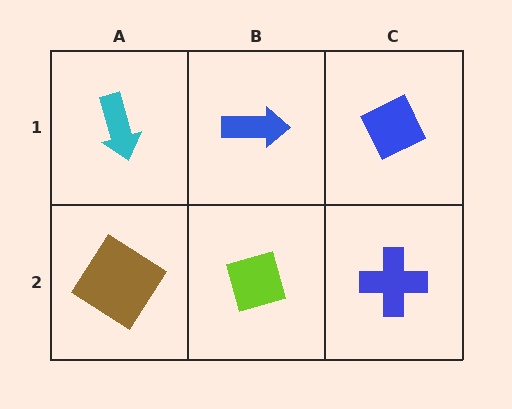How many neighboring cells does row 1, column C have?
2.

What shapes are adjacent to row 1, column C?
A blue cross (row 2, column C), a blue arrow (row 1, column B).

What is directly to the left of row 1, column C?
A blue arrow.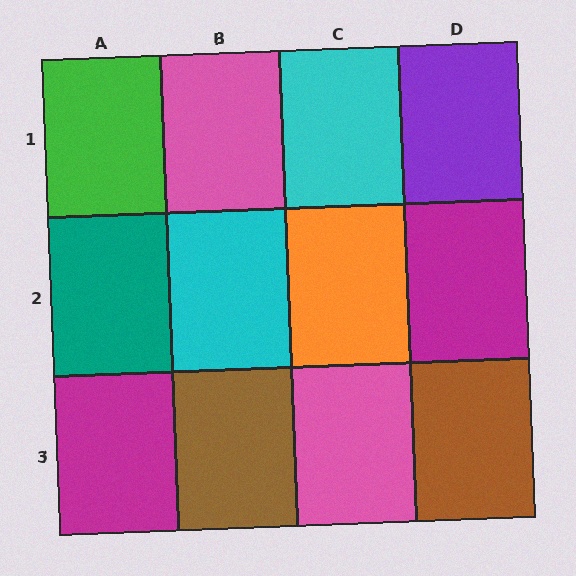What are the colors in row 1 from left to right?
Green, pink, cyan, purple.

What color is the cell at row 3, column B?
Brown.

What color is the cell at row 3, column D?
Brown.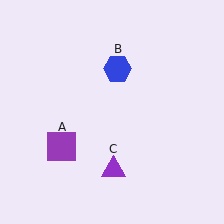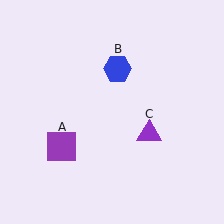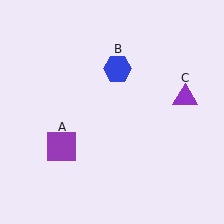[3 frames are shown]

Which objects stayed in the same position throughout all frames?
Purple square (object A) and blue hexagon (object B) remained stationary.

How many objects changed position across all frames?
1 object changed position: purple triangle (object C).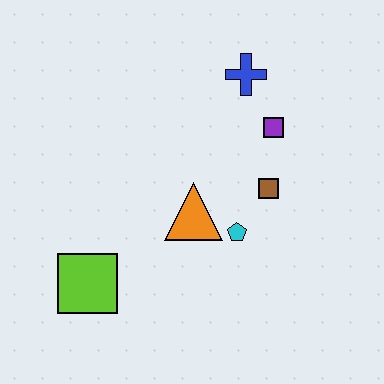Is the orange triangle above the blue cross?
No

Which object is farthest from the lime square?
The blue cross is farthest from the lime square.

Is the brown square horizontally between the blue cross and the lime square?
No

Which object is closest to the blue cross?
The purple square is closest to the blue cross.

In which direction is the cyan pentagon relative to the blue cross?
The cyan pentagon is below the blue cross.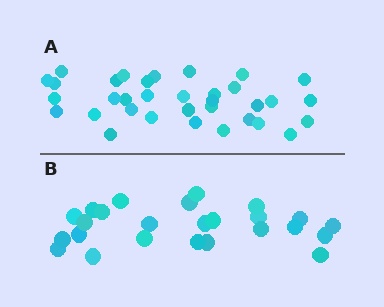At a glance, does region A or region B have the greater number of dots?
Region A (the top region) has more dots.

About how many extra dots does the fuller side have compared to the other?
Region A has roughly 8 or so more dots than region B.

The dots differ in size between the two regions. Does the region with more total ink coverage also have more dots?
No. Region B has more total ink coverage because its dots are larger, but region A actually contains more individual dots. Total area can be misleading — the number of items is what matters here.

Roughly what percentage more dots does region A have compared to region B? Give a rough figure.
About 35% more.